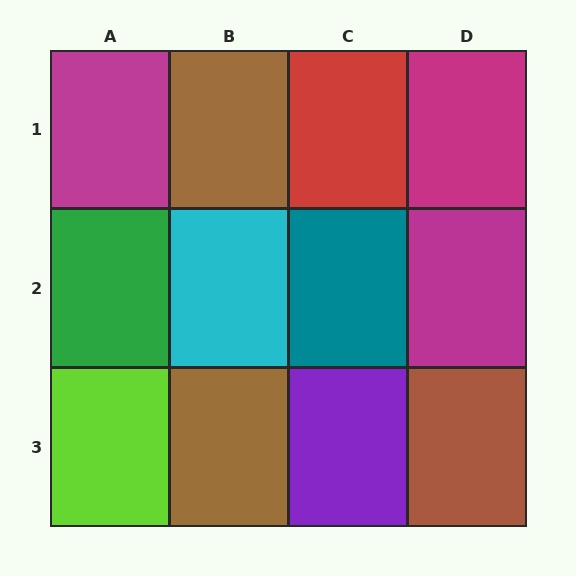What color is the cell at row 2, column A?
Green.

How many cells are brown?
3 cells are brown.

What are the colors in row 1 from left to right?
Magenta, brown, red, magenta.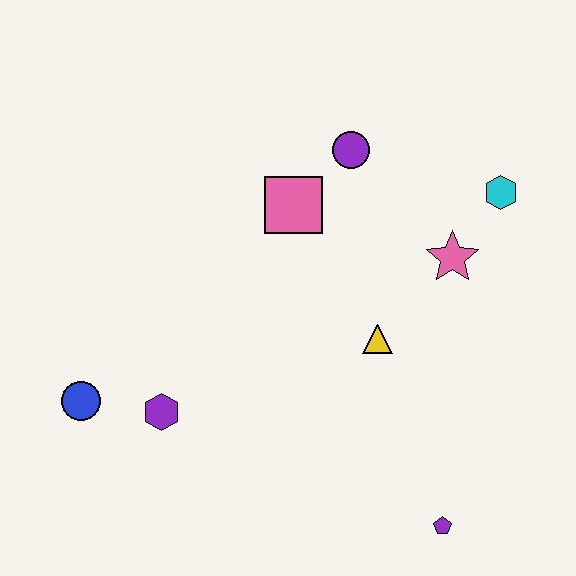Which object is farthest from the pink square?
The purple pentagon is farthest from the pink square.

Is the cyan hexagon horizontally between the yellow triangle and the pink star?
No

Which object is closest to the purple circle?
The pink square is closest to the purple circle.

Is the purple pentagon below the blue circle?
Yes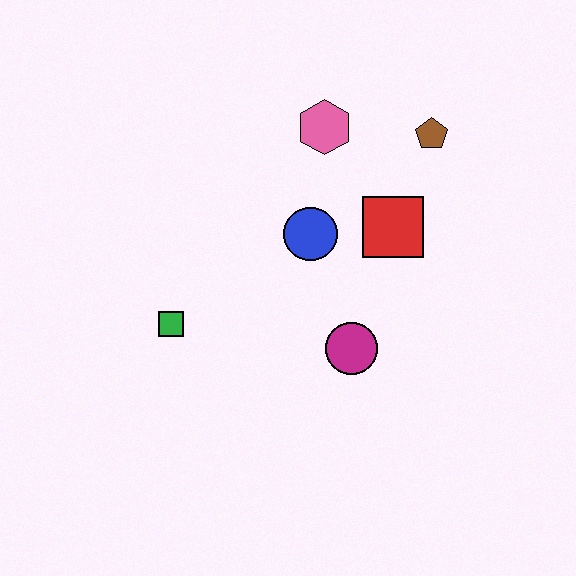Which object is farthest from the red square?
The green square is farthest from the red square.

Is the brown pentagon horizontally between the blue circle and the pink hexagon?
No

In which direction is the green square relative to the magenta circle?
The green square is to the left of the magenta circle.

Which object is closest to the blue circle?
The red square is closest to the blue circle.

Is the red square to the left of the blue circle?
No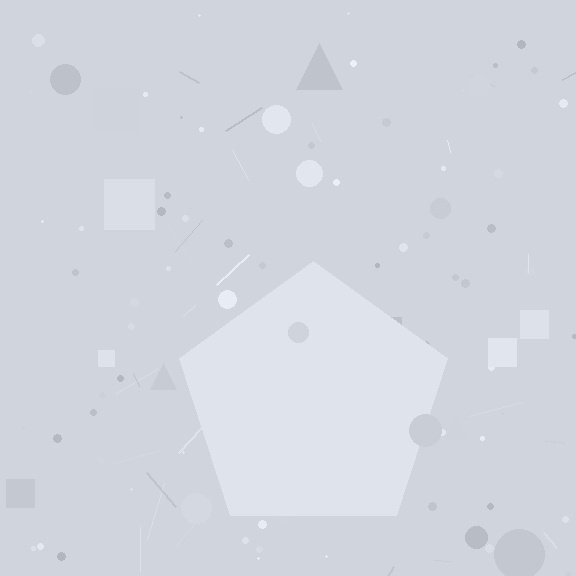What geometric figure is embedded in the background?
A pentagon is embedded in the background.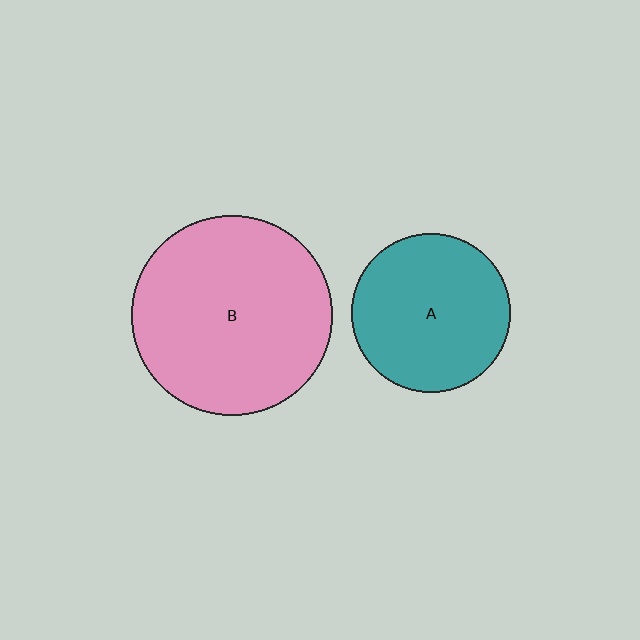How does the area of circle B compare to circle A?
Approximately 1.6 times.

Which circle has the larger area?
Circle B (pink).